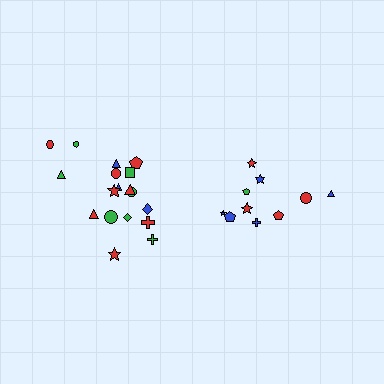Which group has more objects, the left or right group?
The left group.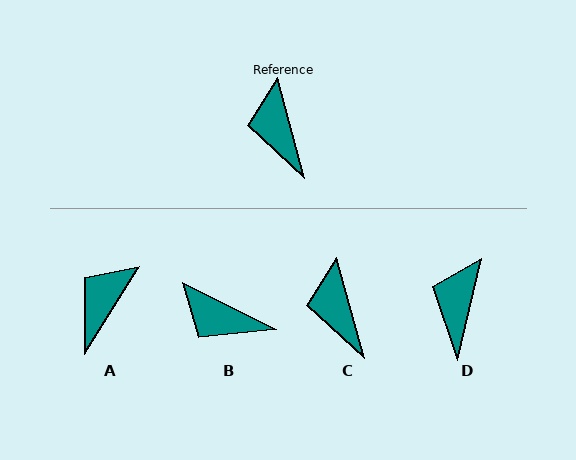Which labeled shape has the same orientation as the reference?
C.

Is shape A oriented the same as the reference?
No, it is off by about 47 degrees.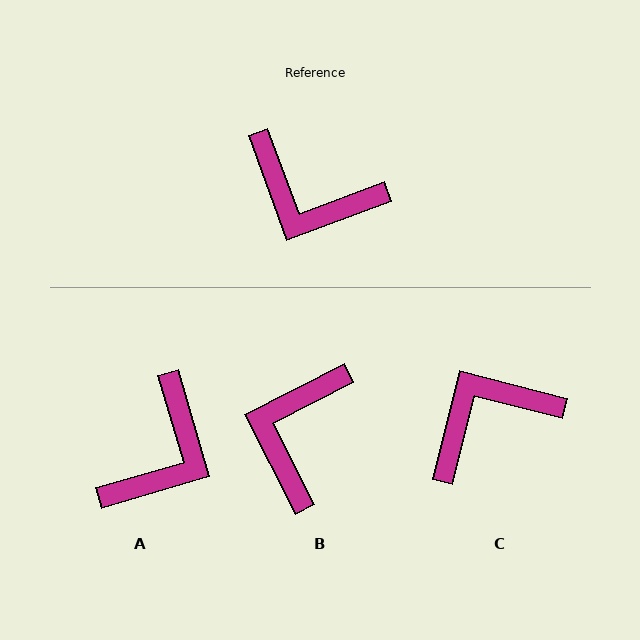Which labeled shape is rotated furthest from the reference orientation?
C, about 124 degrees away.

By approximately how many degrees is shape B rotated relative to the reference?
Approximately 83 degrees clockwise.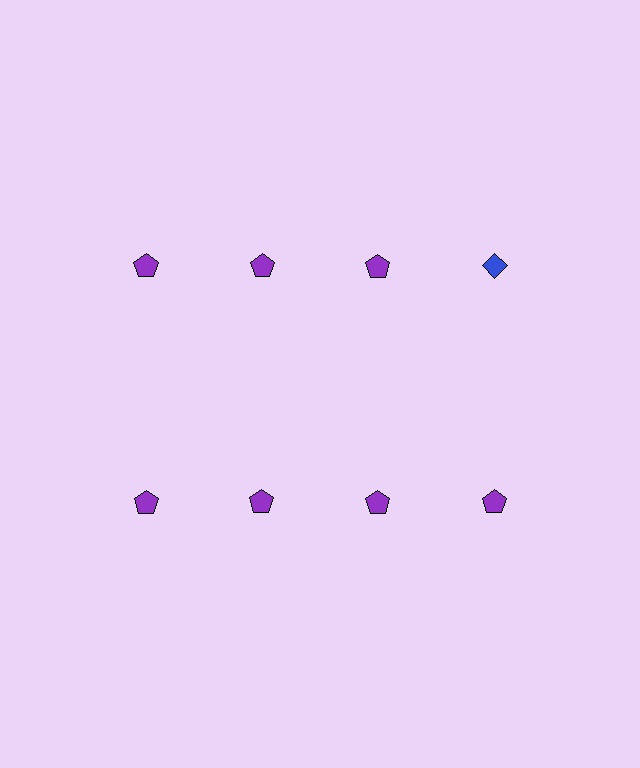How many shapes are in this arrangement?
There are 8 shapes arranged in a grid pattern.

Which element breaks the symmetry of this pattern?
The blue diamond in the top row, second from right column breaks the symmetry. All other shapes are purple pentagons.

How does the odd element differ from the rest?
It differs in both color (blue instead of purple) and shape (diamond instead of pentagon).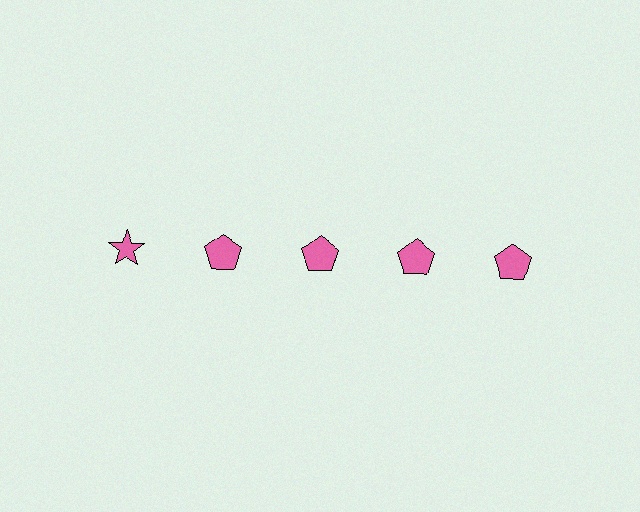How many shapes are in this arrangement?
There are 5 shapes arranged in a grid pattern.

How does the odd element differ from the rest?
It has a different shape: star instead of pentagon.